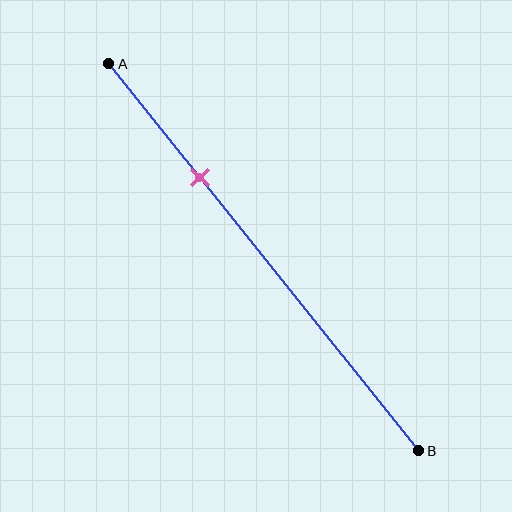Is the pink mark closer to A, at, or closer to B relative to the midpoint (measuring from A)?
The pink mark is closer to point A than the midpoint of segment AB.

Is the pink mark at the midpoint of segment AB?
No, the mark is at about 30% from A, not at the 50% midpoint.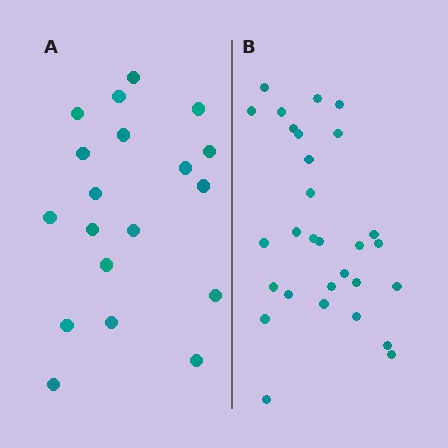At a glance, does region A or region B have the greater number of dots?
Region B (the right region) has more dots.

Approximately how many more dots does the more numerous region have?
Region B has roughly 10 or so more dots than region A.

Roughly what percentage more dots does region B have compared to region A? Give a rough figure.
About 55% more.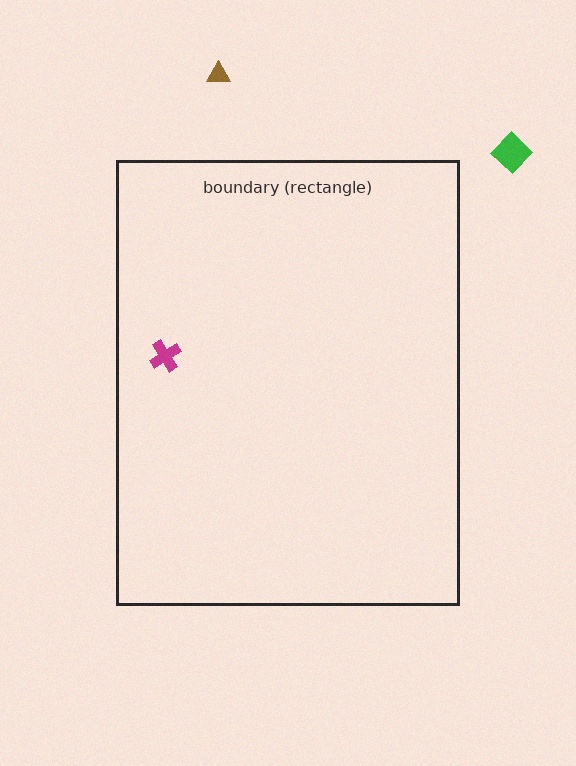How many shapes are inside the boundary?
1 inside, 2 outside.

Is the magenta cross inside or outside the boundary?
Inside.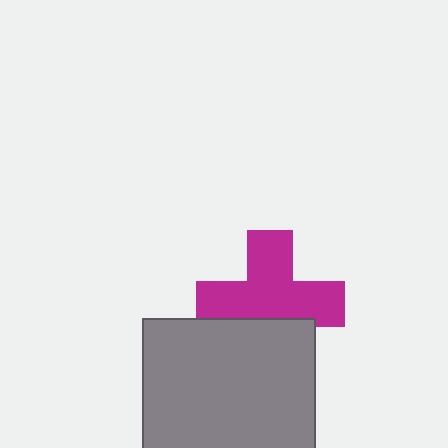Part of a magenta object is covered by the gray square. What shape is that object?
It is a cross.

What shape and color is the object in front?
The object in front is a gray square.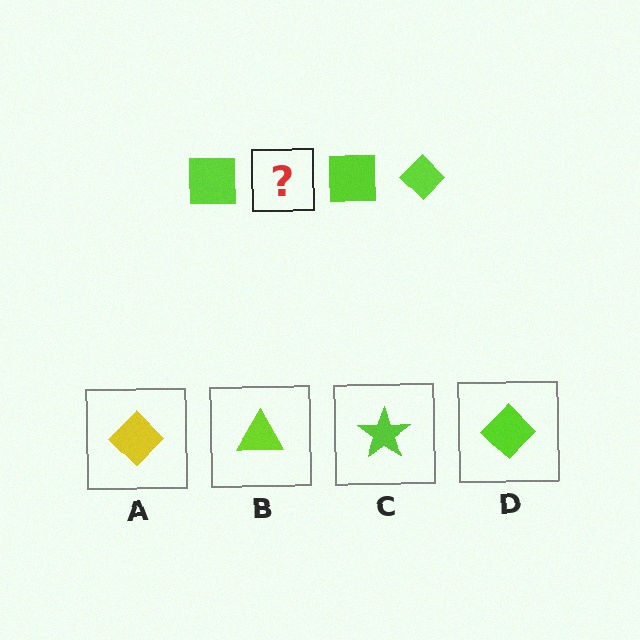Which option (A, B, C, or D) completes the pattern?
D.